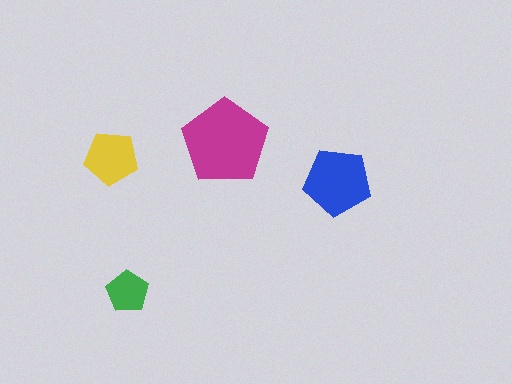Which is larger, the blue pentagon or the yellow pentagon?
The blue one.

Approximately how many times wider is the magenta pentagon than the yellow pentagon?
About 1.5 times wider.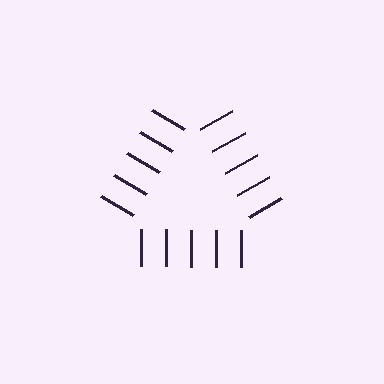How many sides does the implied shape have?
3 sides — the line-ends trace a triangle.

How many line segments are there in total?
15 — 5 along each of the 3 edges.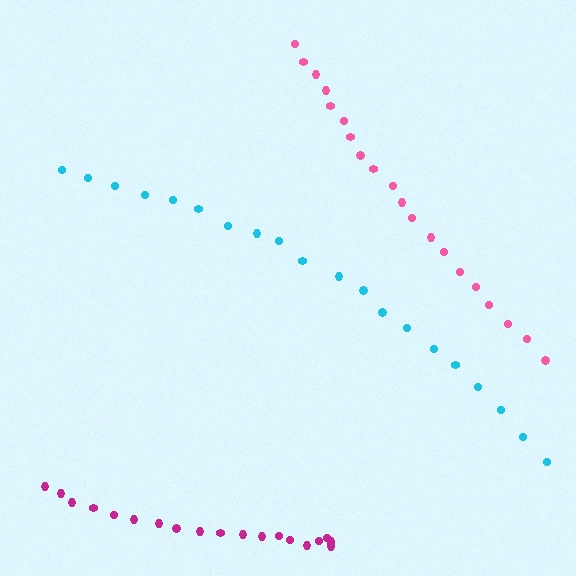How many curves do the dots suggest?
There are 3 distinct paths.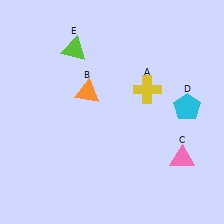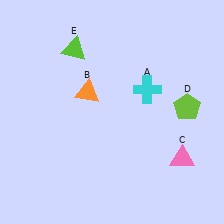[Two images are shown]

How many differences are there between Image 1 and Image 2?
There are 2 differences between the two images.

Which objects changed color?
A changed from yellow to cyan. D changed from cyan to lime.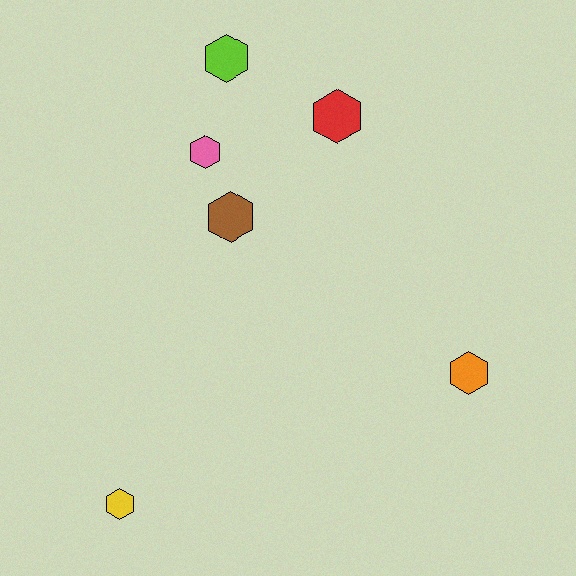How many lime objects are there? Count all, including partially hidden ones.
There is 1 lime object.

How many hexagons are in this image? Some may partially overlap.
There are 6 hexagons.